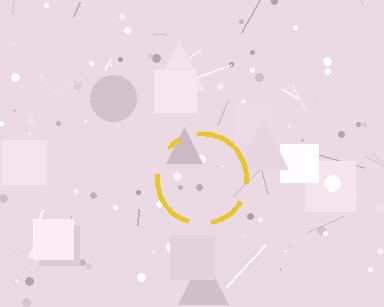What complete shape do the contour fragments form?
The contour fragments form a circle.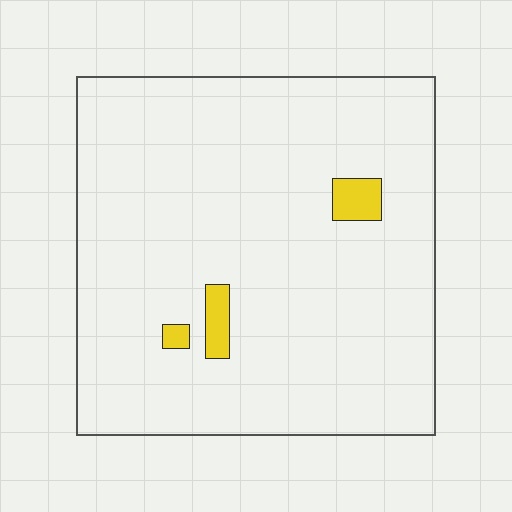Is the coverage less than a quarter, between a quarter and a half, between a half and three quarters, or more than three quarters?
Less than a quarter.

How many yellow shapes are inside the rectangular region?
3.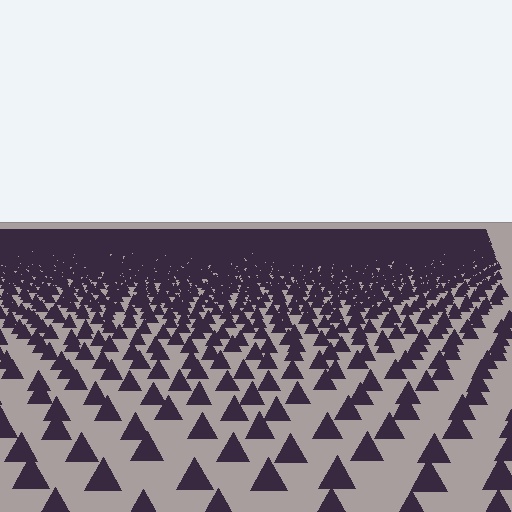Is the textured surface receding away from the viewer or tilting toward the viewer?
The surface is receding away from the viewer. Texture elements get smaller and denser toward the top.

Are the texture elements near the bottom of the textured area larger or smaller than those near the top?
Larger. Near the bottom, elements are closer to the viewer and appear at a bigger on-screen size.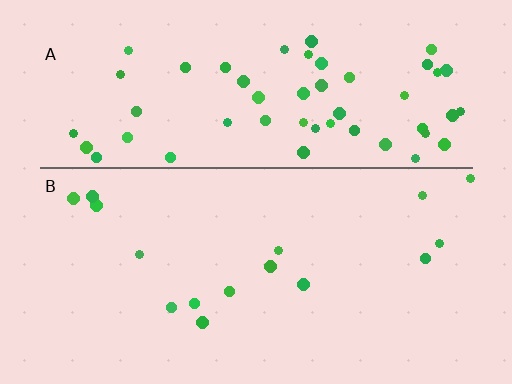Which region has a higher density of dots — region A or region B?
A (the top).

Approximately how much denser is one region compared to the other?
Approximately 3.7× — region A over region B.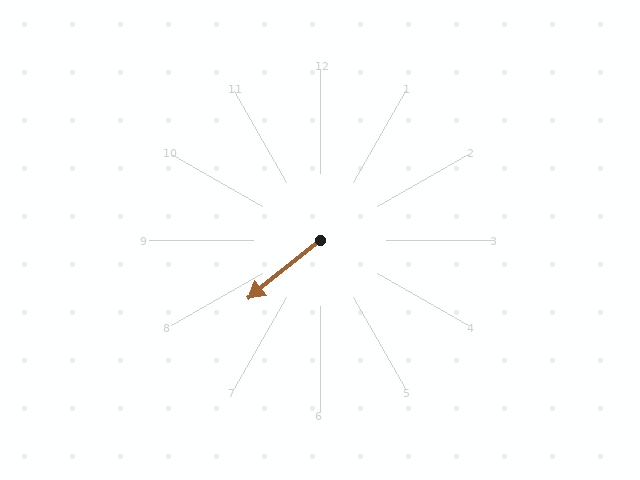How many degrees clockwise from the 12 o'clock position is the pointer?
Approximately 231 degrees.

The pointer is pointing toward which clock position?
Roughly 8 o'clock.